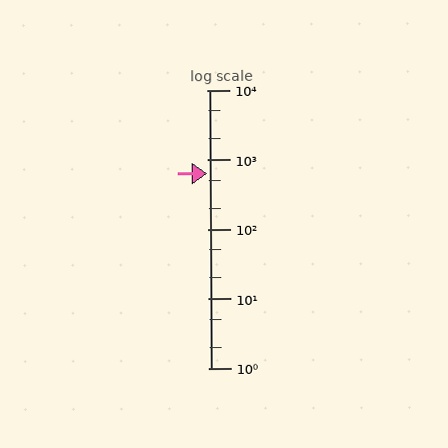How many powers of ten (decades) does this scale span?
The scale spans 4 decades, from 1 to 10000.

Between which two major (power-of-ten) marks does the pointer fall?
The pointer is between 100 and 1000.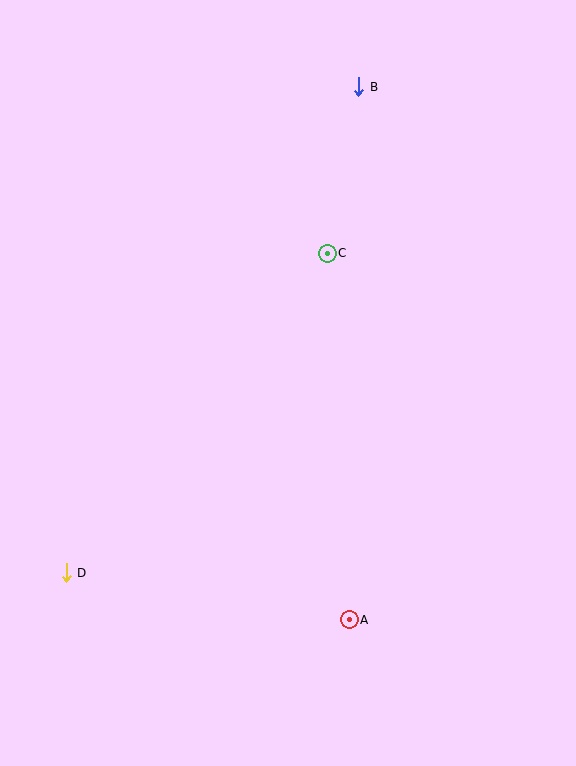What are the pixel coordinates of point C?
Point C is at (327, 253).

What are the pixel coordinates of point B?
Point B is at (359, 87).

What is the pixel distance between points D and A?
The distance between D and A is 287 pixels.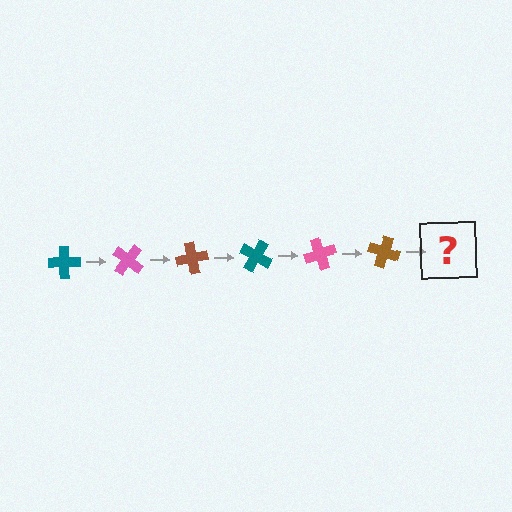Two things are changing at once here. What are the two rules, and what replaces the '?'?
The two rules are that it rotates 40 degrees each step and the color cycles through teal, pink, and brown. The '?' should be a teal cross, rotated 240 degrees from the start.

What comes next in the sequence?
The next element should be a teal cross, rotated 240 degrees from the start.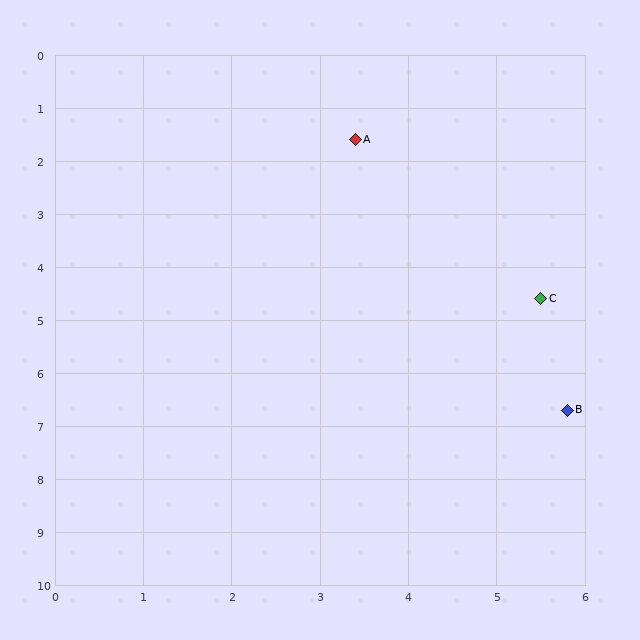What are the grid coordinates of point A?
Point A is at approximately (3.4, 1.6).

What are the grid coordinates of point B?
Point B is at approximately (5.8, 6.7).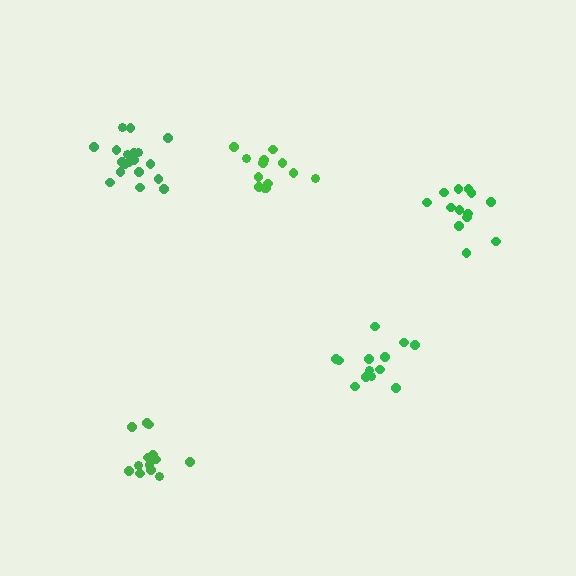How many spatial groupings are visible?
There are 5 spatial groupings.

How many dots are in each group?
Group 1: 13 dots, Group 2: 13 dots, Group 3: 13 dots, Group 4: 13 dots, Group 5: 19 dots (71 total).